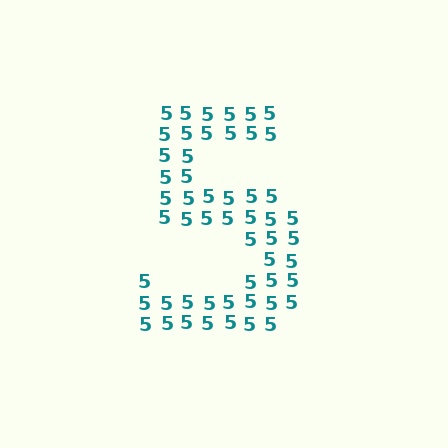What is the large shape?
The large shape is the digit 5.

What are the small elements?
The small elements are digit 5's.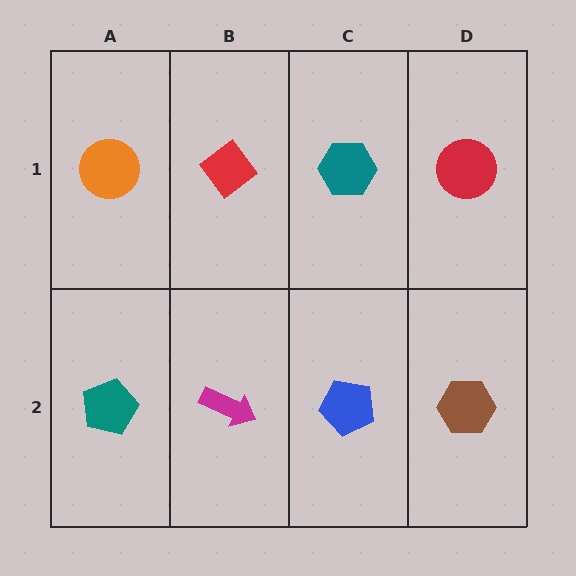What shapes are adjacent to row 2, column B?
A red diamond (row 1, column B), a teal pentagon (row 2, column A), a blue pentagon (row 2, column C).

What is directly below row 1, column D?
A brown hexagon.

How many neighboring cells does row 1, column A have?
2.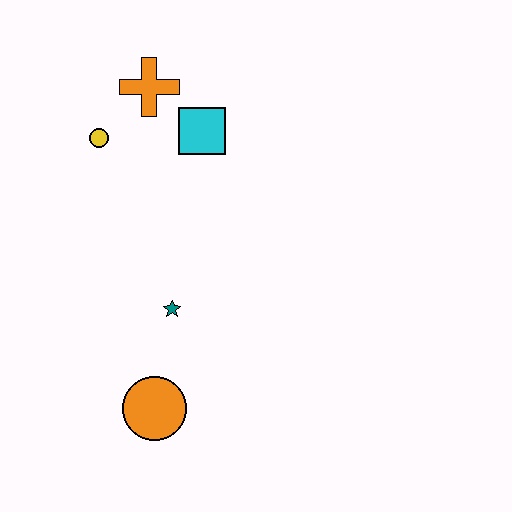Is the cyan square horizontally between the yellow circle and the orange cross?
No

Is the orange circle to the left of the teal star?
Yes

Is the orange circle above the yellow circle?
No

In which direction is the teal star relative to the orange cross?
The teal star is below the orange cross.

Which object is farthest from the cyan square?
The orange circle is farthest from the cyan square.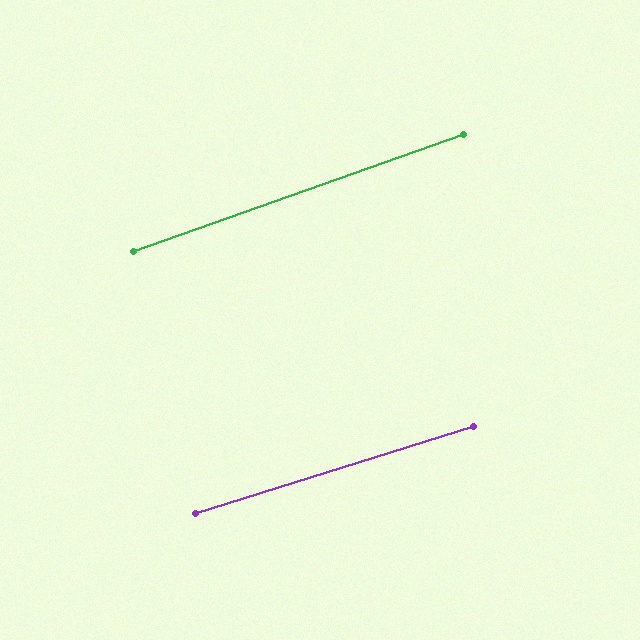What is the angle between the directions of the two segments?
Approximately 2 degrees.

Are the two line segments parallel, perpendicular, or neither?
Parallel — their directions differ by only 1.9°.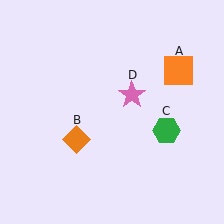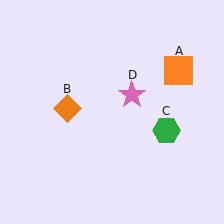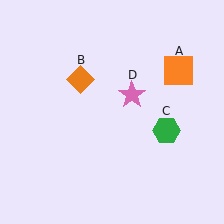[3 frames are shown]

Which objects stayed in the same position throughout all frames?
Orange square (object A) and green hexagon (object C) and pink star (object D) remained stationary.